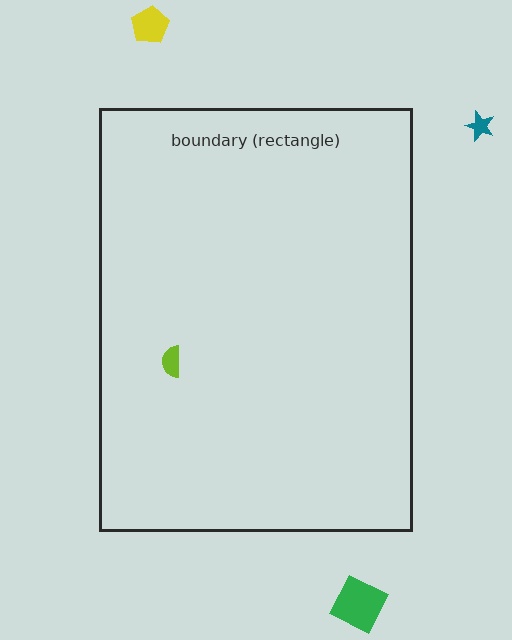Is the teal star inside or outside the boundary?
Outside.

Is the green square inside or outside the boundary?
Outside.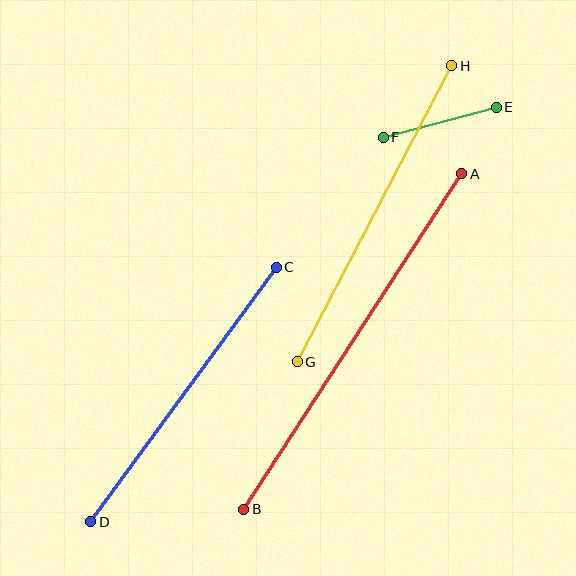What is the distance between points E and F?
The distance is approximately 117 pixels.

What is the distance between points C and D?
The distance is approximately 315 pixels.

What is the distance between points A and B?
The distance is approximately 400 pixels.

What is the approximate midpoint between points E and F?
The midpoint is at approximately (440, 122) pixels.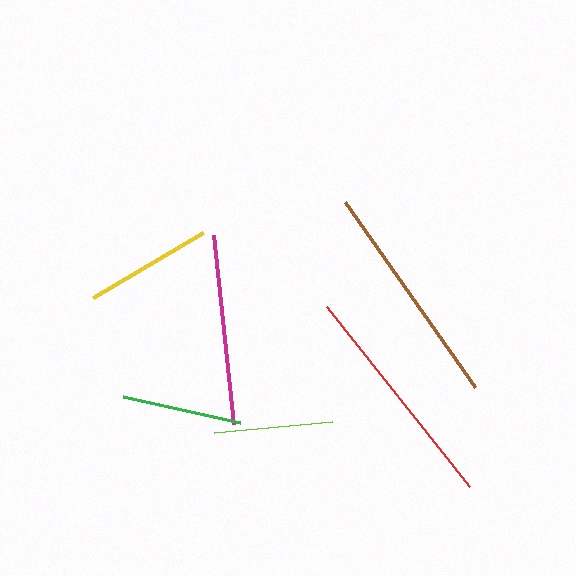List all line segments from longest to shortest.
From longest to shortest: red, brown, magenta, yellow, green, lime.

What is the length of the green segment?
The green segment is approximately 120 pixels long.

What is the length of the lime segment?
The lime segment is approximately 118 pixels long.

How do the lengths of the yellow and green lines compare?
The yellow and green lines are approximately the same length.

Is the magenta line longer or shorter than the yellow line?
The magenta line is longer than the yellow line.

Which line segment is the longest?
The red line is the longest at approximately 230 pixels.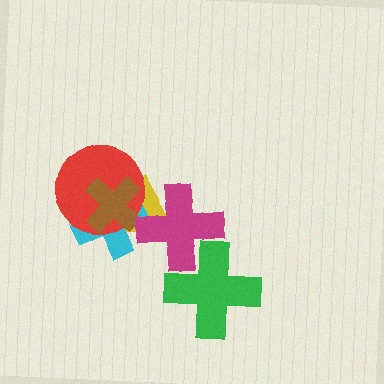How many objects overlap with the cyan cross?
4 objects overlap with the cyan cross.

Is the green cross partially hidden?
Yes, it is partially covered by another shape.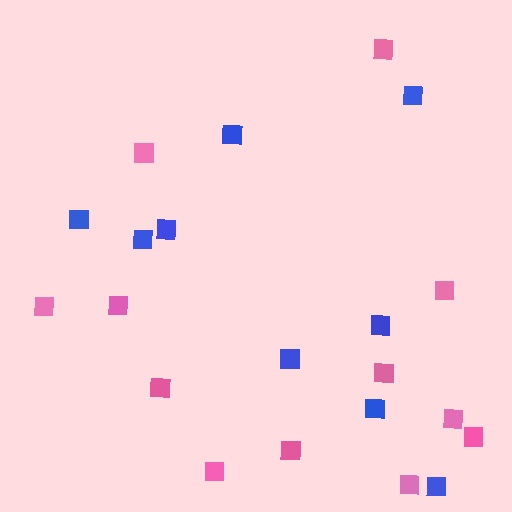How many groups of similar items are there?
There are 2 groups: one group of pink squares (12) and one group of blue squares (9).